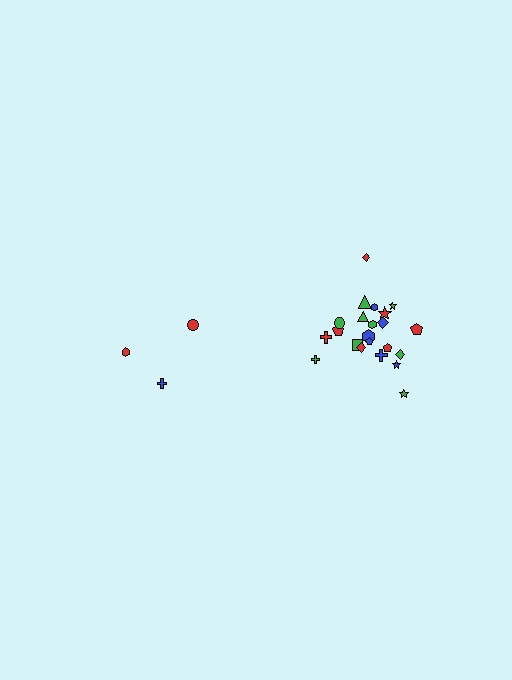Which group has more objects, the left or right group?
The right group.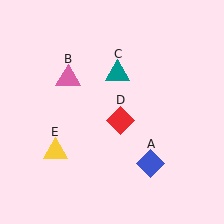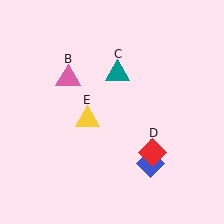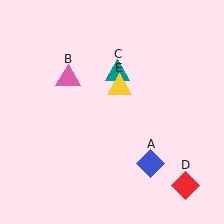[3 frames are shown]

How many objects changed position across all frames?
2 objects changed position: red diamond (object D), yellow triangle (object E).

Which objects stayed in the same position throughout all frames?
Blue diamond (object A) and pink triangle (object B) and teal triangle (object C) remained stationary.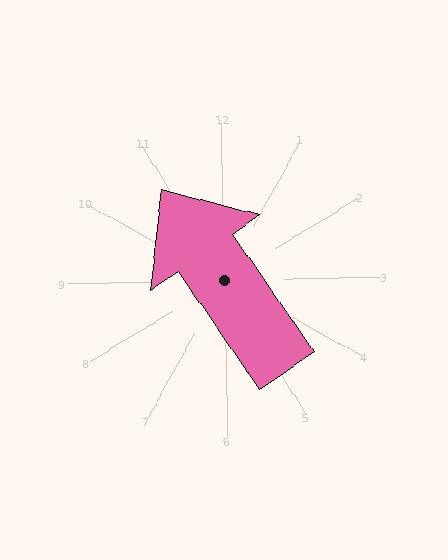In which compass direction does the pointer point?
Northwest.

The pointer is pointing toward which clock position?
Roughly 11 o'clock.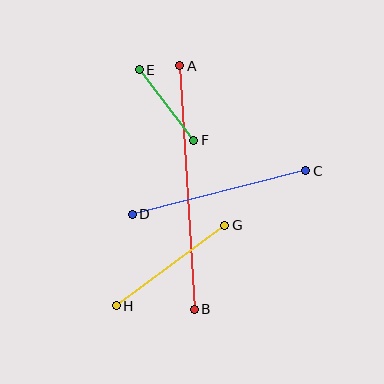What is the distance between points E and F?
The distance is approximately 89 pixels.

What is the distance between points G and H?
The distance is approximately 135 pixels.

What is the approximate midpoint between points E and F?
The midpoint is at approximately (166, 105) pixels.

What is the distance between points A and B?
The distance is approximately 244 pixels.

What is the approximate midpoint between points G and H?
The midpoint is at approximately (170, 265) pixels.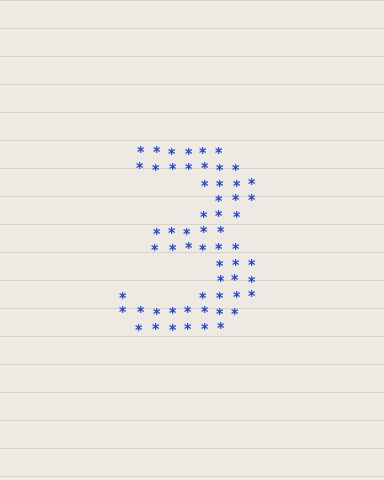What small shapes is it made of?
It is made of small asterisks.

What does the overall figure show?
The overall figure shows the digit 3.